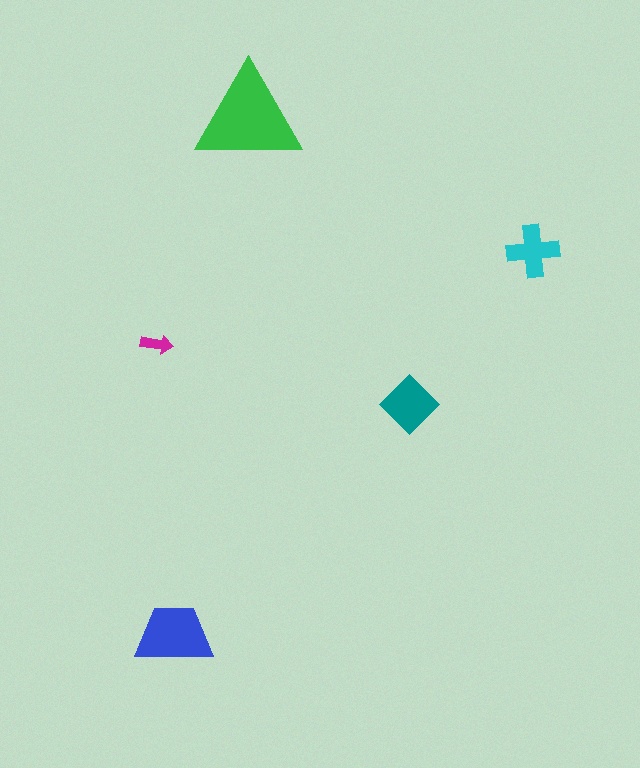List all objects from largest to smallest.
The green triangle, the blue trapezoid, the teal diamond, the cyan cross, the magenta arrow.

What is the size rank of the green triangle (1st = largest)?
1st.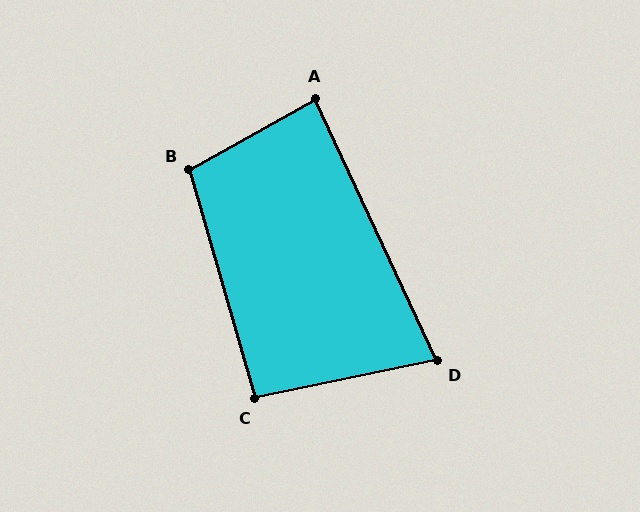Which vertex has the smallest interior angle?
D, at approximately 77 degrees.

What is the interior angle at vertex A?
Approximately 86 degrees (approximately right).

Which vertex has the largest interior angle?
B, at approximately 103 degrees.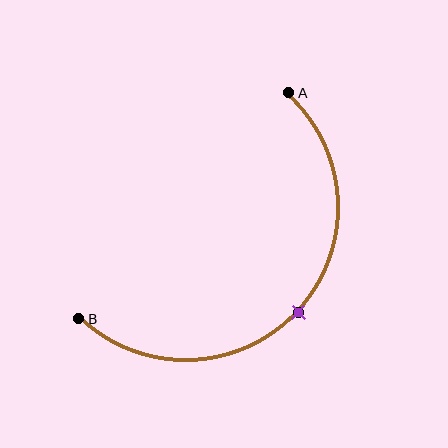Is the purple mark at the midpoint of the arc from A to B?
Yes. The purple mark lies on the arc at equal arc-length from both A and B — it is the arc midpoint.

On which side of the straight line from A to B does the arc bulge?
The arc bulges below and to the right of the straight line connecting A and B.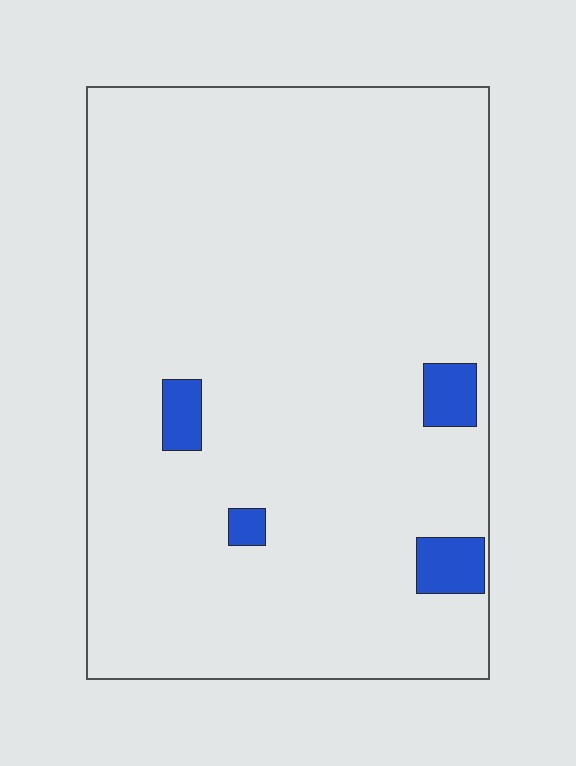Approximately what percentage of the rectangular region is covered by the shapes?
Approximately 5%.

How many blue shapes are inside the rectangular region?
4.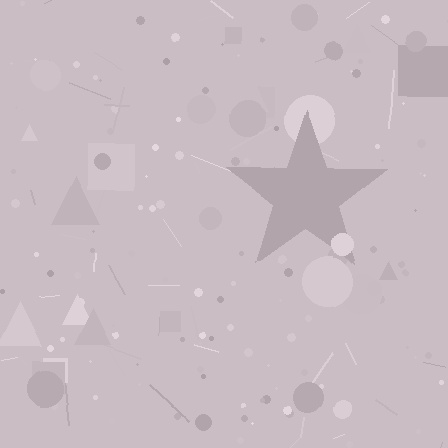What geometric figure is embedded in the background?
A star is embedded in the background.